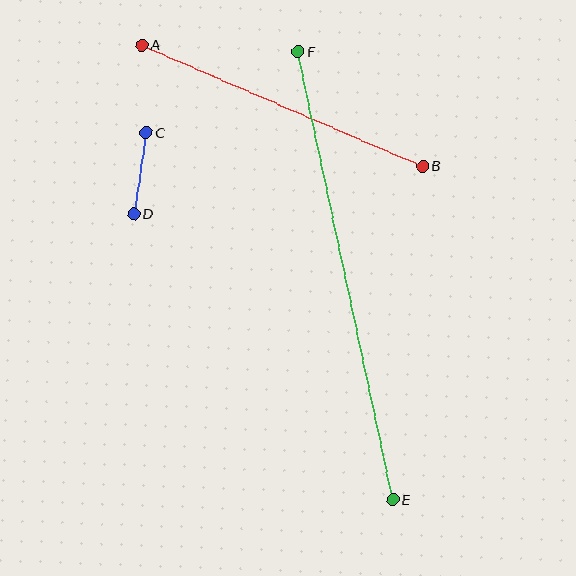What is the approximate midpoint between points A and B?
The midpoint is at approximately (282, 105) pixels.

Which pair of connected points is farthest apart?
Points E and F are farthest apart.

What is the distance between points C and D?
The distance is approximately 82 pixels.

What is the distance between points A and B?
The distance is approximately 306 pixels.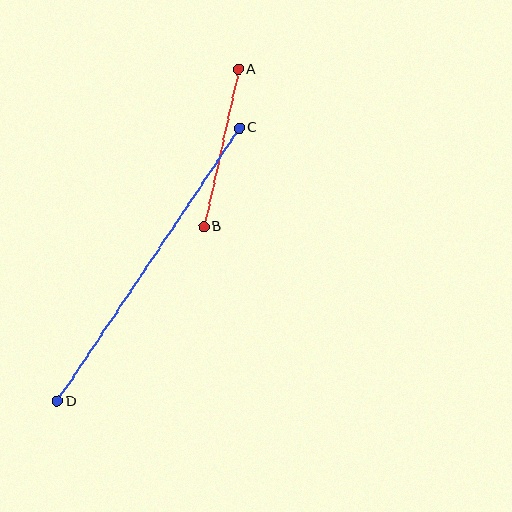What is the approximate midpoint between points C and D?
The midpoint is at approximately (148, 265) pixels.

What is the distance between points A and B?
The distance is approximately 161 pixels.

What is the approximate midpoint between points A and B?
The midpoint is at approximately (221, 148) pixels.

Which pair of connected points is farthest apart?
Points C and D are farthest apart.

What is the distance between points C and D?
The distance is approximately 329 pixels.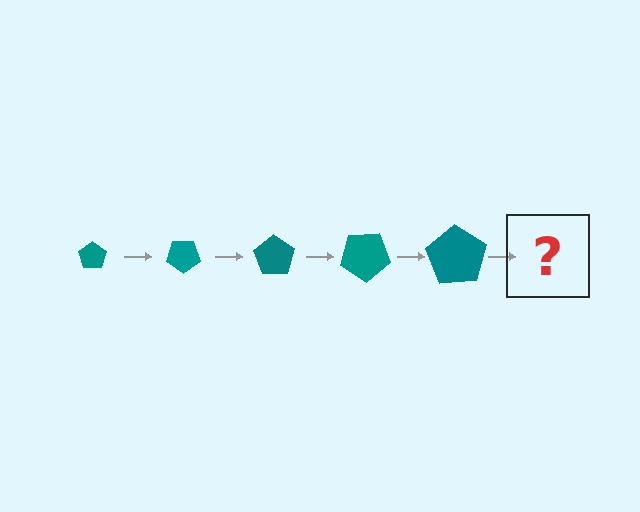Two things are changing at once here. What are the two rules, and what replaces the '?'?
The two rules are that the pentagon grows larger each step and it rotates 35 degrees each step. The '?' should be a pentagon, larger than the previous one and rotated 175 degrees from the start.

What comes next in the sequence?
The next element should be a pentagon, larger than the previous one and rotated 175 degrees from the start.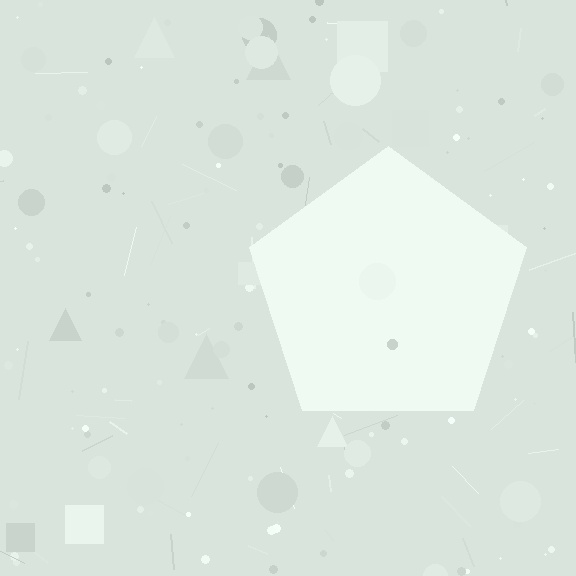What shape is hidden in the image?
A pentagon is hidden in the image.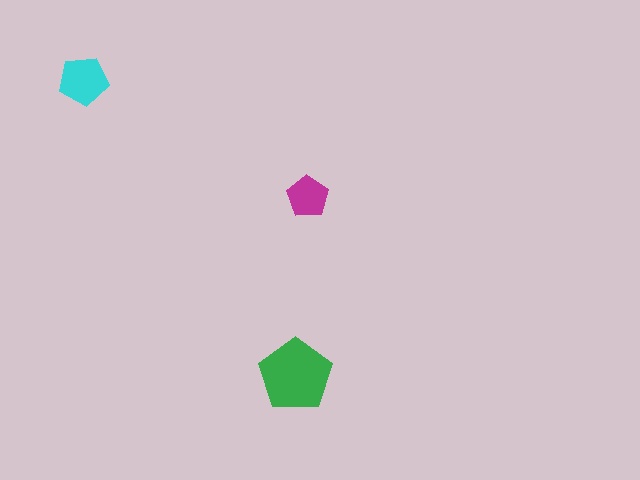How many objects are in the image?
There are 3 objects in the image.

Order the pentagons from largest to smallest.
the green one, the cyan one, the magenta one.